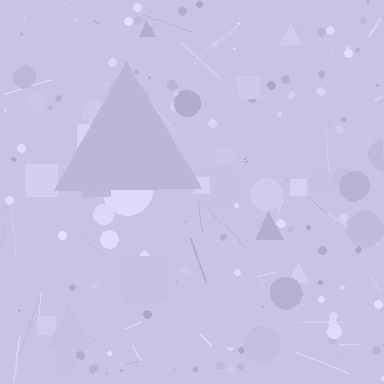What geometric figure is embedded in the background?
A triangle is embedded in the background.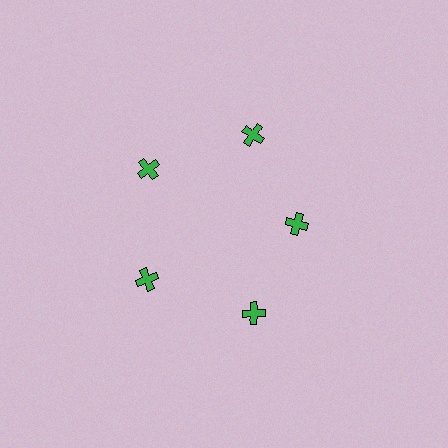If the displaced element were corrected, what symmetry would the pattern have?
It would have 5-fold rotational symmetry — the pattern would map onto itself every 72 degrees.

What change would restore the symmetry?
The symmetry would be restored by moving it outward, back onto the ring so that all 5 crosses sit at equal angles and equal distance from the center.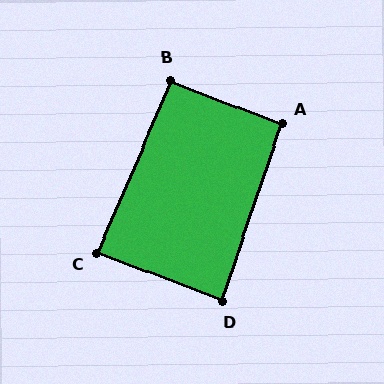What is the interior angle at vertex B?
Approximately 92 degrees (approximately right).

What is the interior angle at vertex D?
Approximately 88 degrees (approximately right).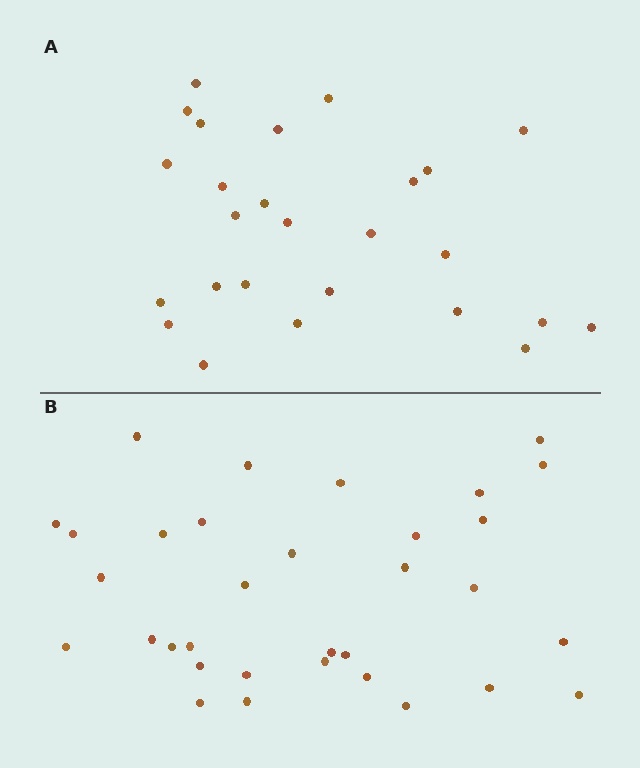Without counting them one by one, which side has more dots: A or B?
Region B (the bottom region) has more dots.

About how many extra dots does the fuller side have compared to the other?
Region B has roughly 8 or so more dots than region A.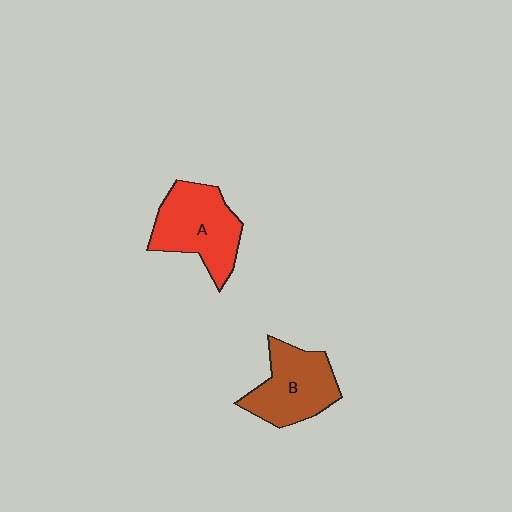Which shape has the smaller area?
Shape B (brown).